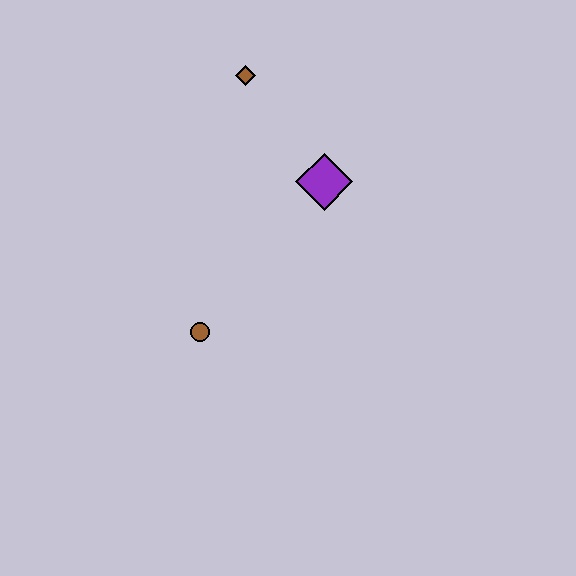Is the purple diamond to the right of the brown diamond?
Yes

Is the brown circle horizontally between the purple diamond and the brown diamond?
No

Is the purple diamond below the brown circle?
No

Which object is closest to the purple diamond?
The brown diamond is closest to the purple diamond.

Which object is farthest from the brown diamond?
The brown circle is farthest from the brown diamond.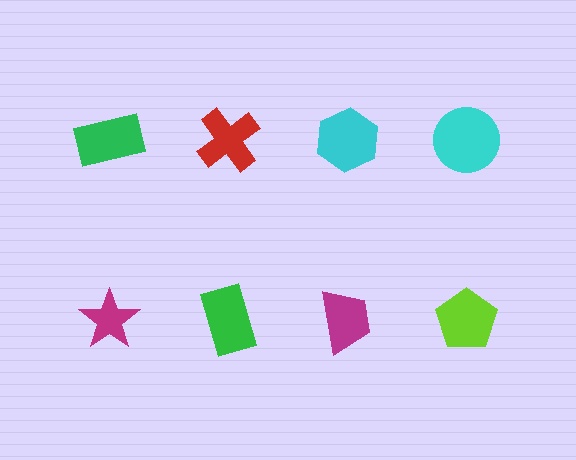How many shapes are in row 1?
4 shapes.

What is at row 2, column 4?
A lime pentagon.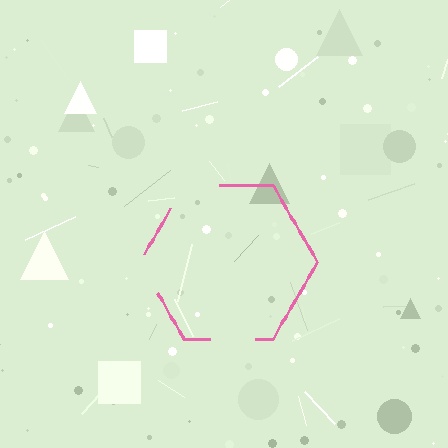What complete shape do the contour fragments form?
The contour fragments form a hexagon.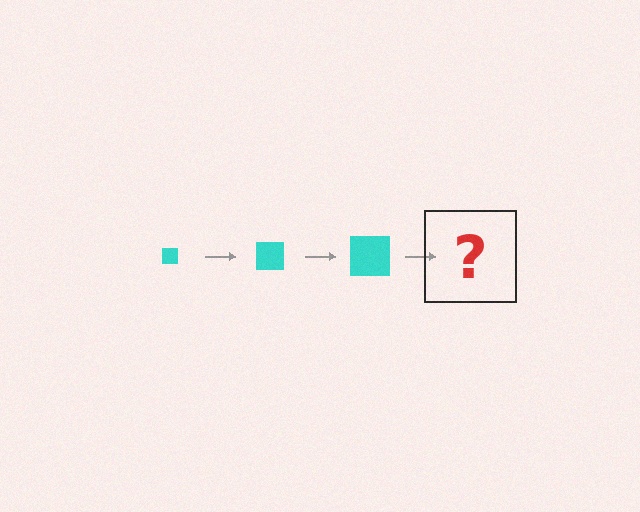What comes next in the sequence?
The next element should be a cyan square, larger than the previous one.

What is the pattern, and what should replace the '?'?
The pattern is that the square gets progressively larger each step. The '?' should be a cyan square, larger than the previous one.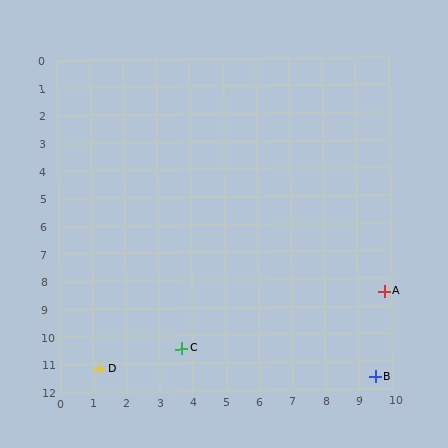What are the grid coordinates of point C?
Point C is at approximately (3.7, 10.5).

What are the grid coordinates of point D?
Point D is at approximately (1.2, 11.2).